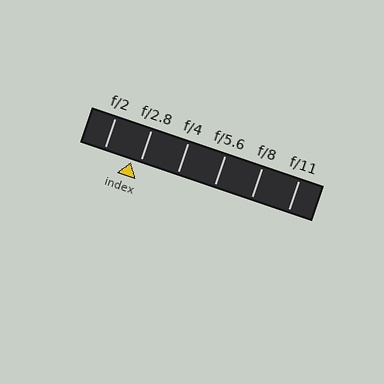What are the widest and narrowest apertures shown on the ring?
The widest aperture shown is f/2 and the narrowest is f/11.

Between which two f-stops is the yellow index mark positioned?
The index mark is between f/2 and f/2.8.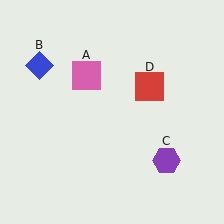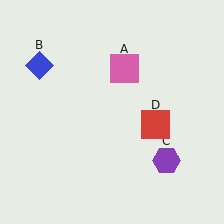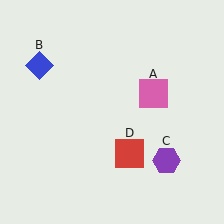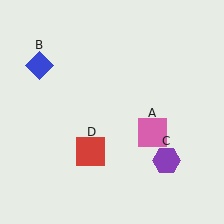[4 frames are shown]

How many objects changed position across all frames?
2 objects changed position: pink square (object A), red square (object D).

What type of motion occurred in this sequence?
The pink square (object A), red square (object D) rotated clockwise around the center of the scene.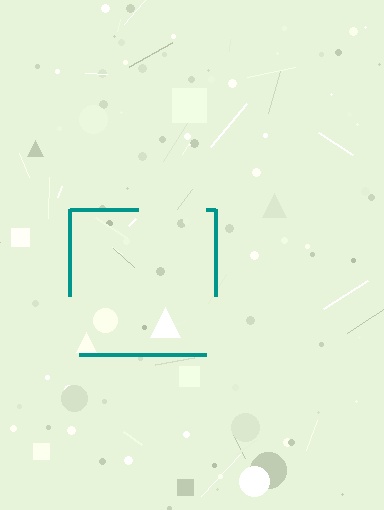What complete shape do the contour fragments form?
The contour fragments form a square.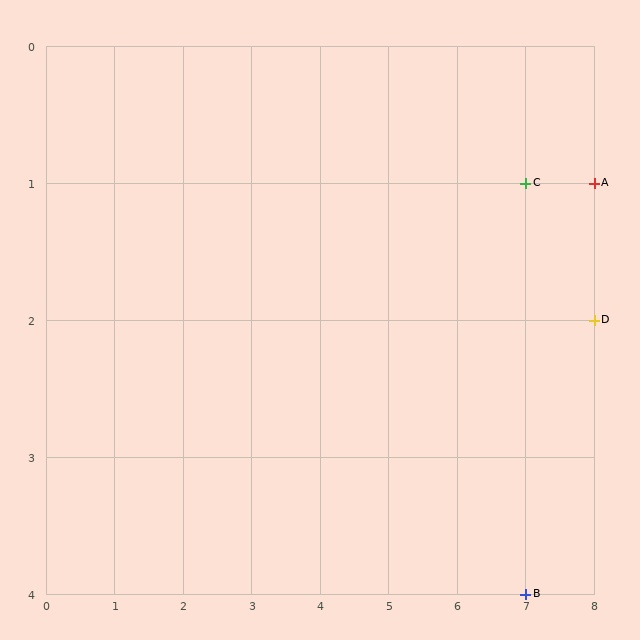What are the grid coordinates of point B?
Point B is at grid coordinates (7, 4).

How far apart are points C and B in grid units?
Points C and B are 3 rows apart.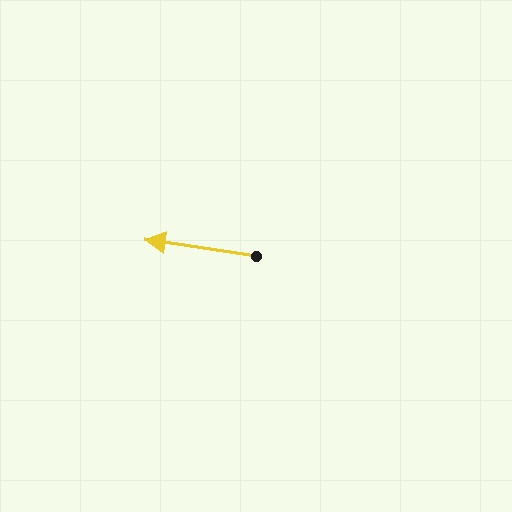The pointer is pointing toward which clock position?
Roughly 9 o'clock.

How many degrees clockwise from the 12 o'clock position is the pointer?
Approximately 278 degrees.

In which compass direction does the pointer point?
West.